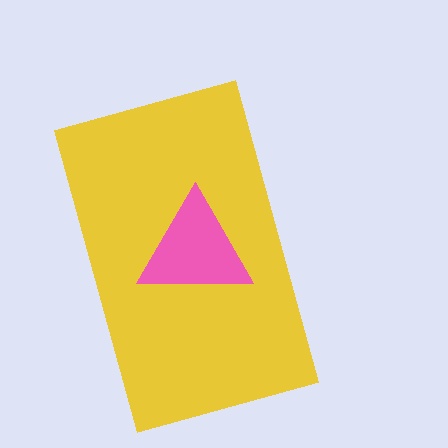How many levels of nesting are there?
2.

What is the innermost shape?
The pink triangle.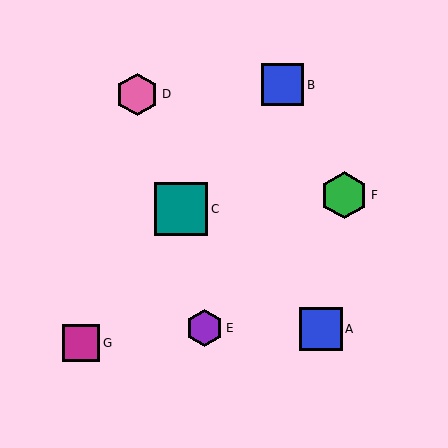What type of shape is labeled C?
Shape C is a teal square.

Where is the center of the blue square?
The center of the blue square is at (321, 329).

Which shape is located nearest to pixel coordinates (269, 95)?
The blue square (labeled B) at (283, 85) is nearest to that location.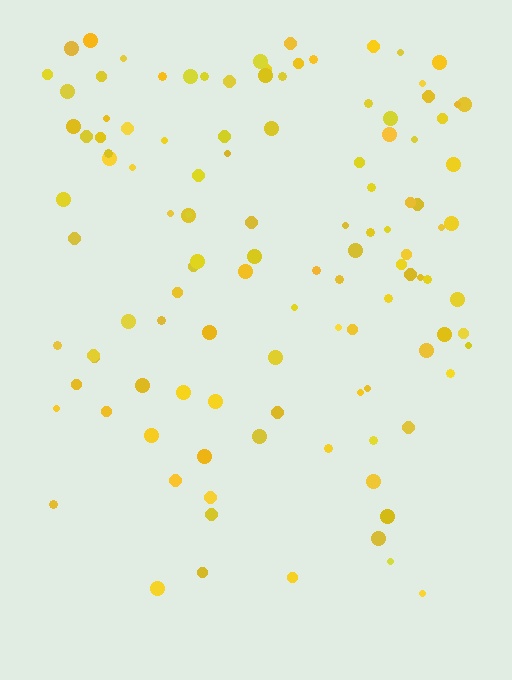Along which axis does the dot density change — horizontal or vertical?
Vertical.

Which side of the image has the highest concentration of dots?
The top.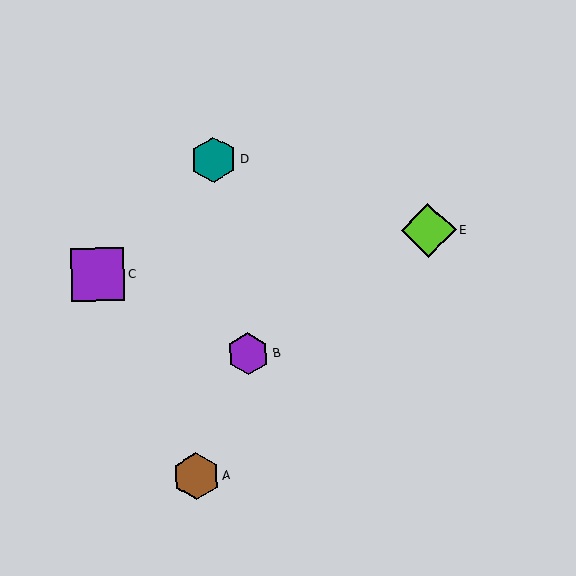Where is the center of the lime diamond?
The center of the lime diamond is at (428, 230).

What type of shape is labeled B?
Shape B is a purple hexagon.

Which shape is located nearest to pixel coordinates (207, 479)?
The brown hexagon (labeled A) at (196, 476) is nearest to that location.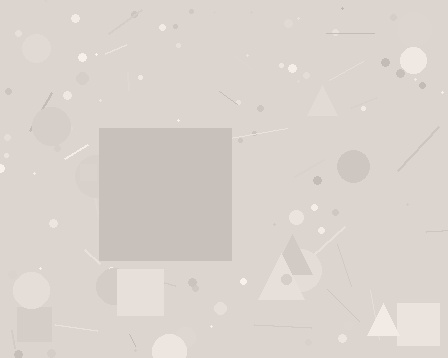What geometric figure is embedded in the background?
A square is embedded in the background.